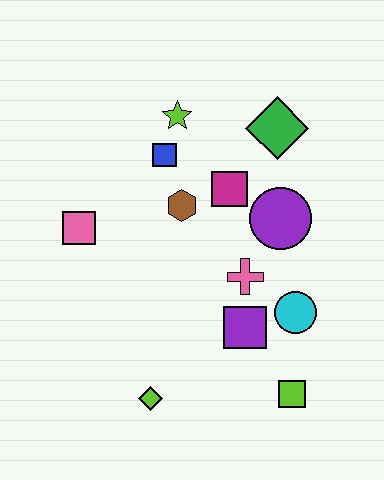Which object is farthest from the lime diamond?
The green diamond is farthest from the lime diamond.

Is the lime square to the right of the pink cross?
Yes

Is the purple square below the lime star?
Yes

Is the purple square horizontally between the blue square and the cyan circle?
Yes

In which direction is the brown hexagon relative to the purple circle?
The brown hexagon is to the left of the purple circle.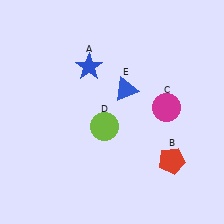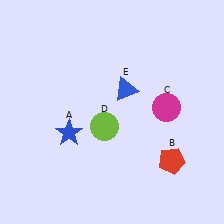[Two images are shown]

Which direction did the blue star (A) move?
The blue star (A) moved down.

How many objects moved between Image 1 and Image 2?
1 object moved between the two images.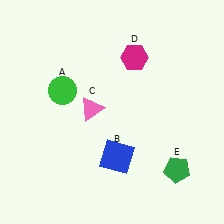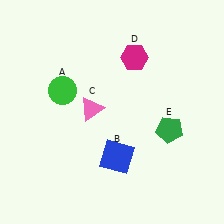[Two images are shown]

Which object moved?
The green pentagon (E) moved up.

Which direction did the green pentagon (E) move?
The green pentagon (E) moved up.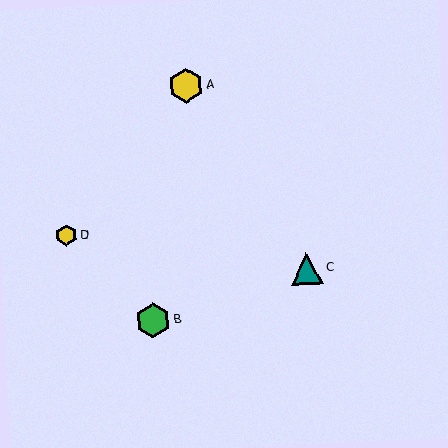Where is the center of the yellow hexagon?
The center of the yellow hexagon is at (186, 86).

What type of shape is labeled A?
Shape A is a yellow hexagon.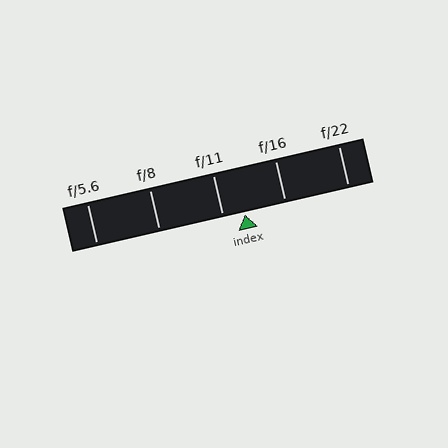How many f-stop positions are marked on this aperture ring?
There are 5 f-stop positions marked.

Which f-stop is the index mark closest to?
The index mark is closest to f/11.